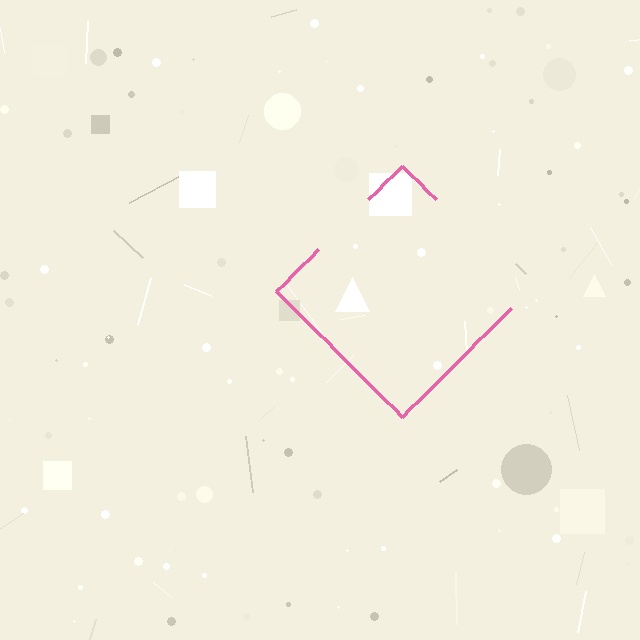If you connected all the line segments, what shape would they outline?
They would outline a diamond.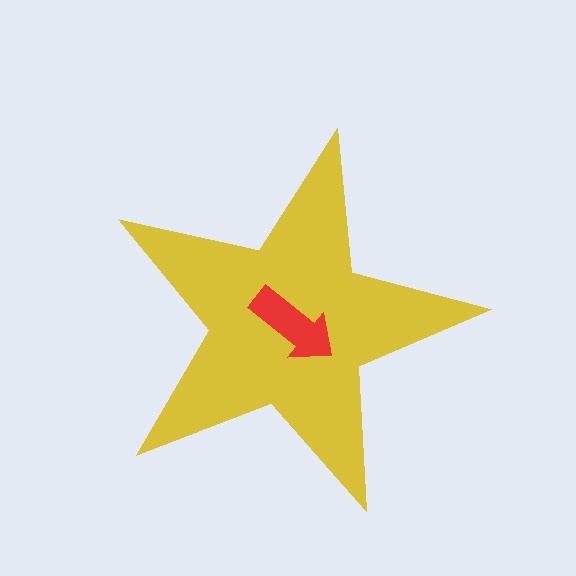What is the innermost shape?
The red arrow.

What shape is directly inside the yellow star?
The red arrow.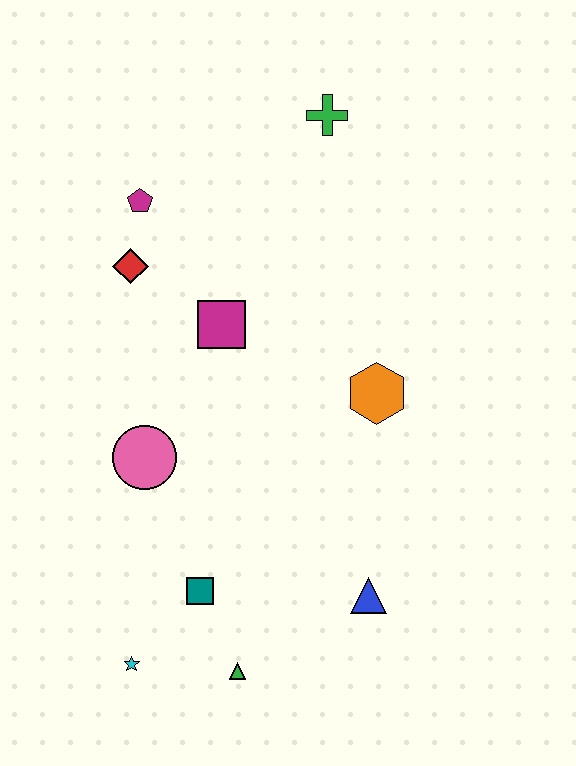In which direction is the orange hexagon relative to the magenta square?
The orange hexagon is to the right of the magenta square.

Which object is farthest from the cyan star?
The green cross is farthest from the cyan star.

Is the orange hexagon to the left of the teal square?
No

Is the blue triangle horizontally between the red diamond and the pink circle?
No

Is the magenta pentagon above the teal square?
Yes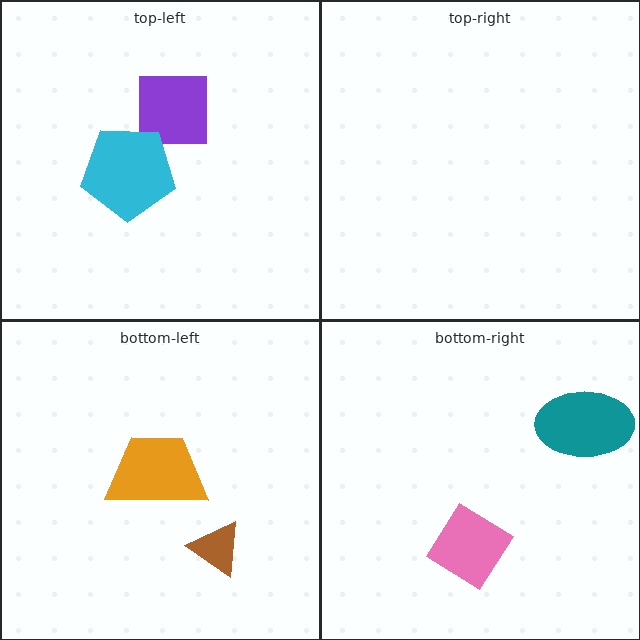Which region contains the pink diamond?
The bottom-right region.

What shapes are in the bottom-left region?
The brown triangle, the orange trapezoid.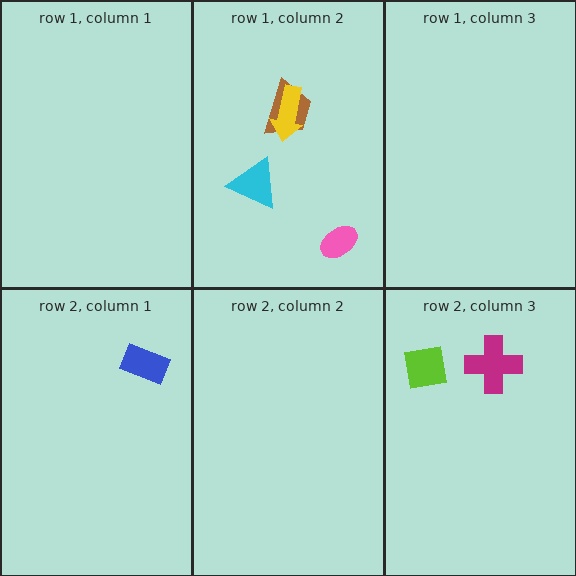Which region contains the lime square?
The row 2, column 3 region.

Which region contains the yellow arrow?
The row 1, column 2 region.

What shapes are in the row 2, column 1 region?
The blue rectangle.